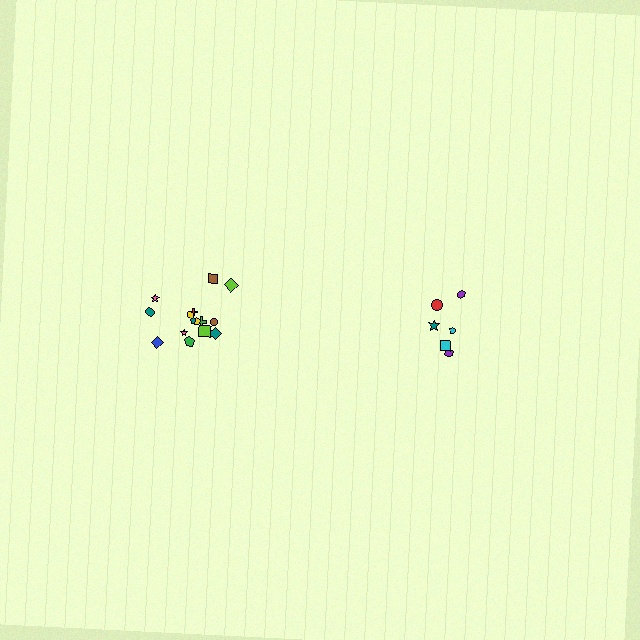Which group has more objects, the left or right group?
The left group.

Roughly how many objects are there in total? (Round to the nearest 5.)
Roughly 20 objects in total.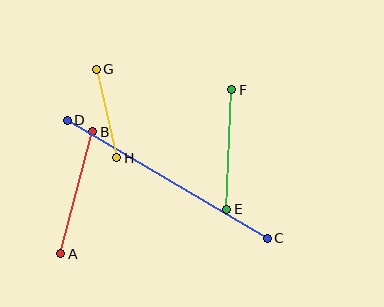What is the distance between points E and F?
The distance is approximately 120 pixels.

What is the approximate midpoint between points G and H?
The midpoint is at approximately (107, 114) pixels.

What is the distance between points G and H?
The distance is approximately 91 pixels.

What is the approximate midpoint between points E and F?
The midpoint is at approximately (229, 150) pixels.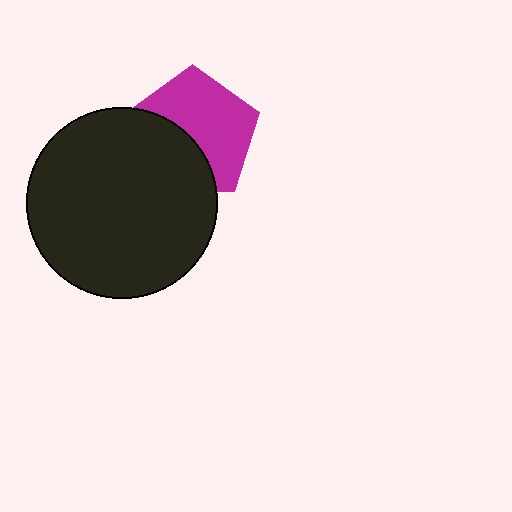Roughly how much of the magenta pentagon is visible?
About half of it is visible (roughly 60%).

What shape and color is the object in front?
The object in front is a black circle.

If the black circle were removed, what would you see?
You would see the complete magenta pentagon.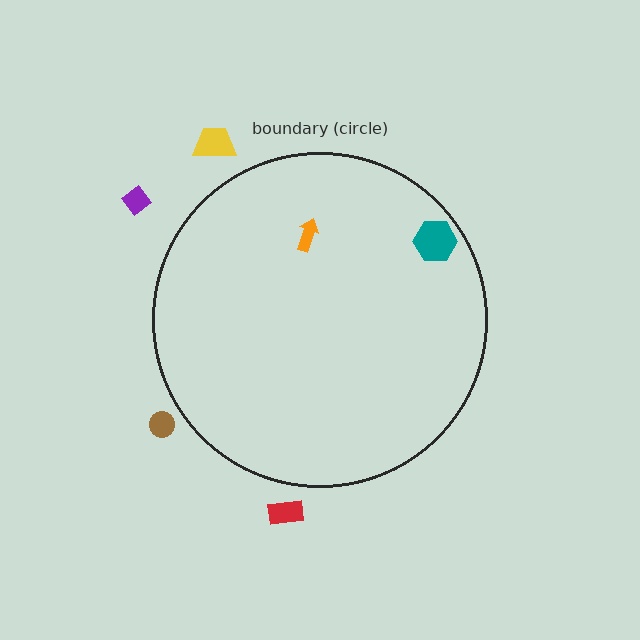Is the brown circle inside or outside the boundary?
Outside.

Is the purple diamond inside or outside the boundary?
Outside.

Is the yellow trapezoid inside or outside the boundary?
Outside.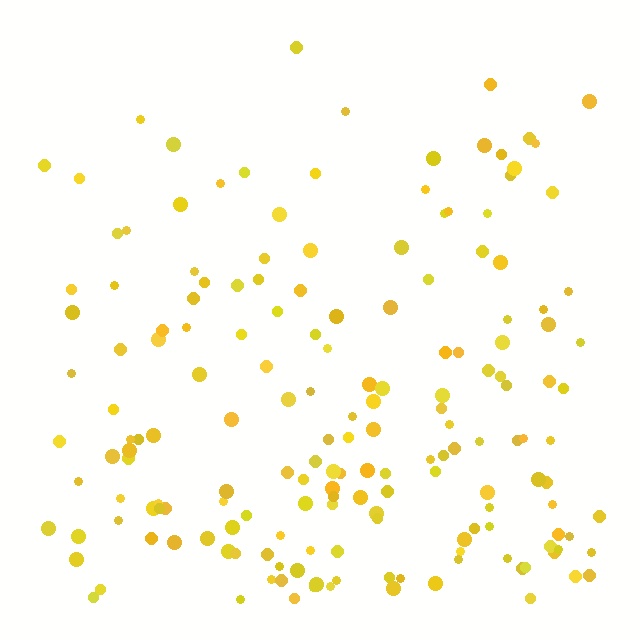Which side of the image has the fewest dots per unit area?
The top.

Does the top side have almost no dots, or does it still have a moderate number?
Still a moderate number, just noticeably fewer than the bottom.